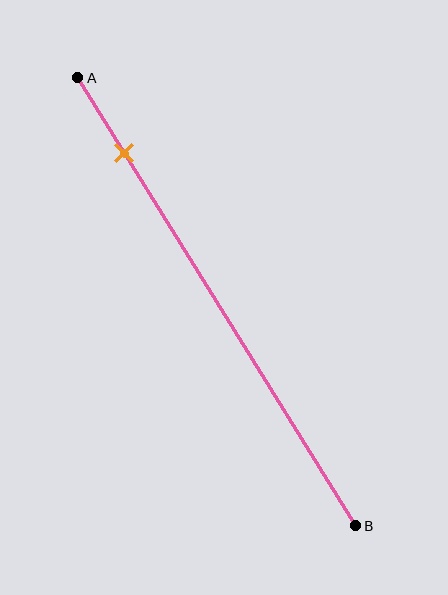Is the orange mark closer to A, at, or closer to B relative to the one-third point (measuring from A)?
The orange mark is closer to point A than the one-third point of segment AB.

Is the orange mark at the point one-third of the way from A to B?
No, the mark is at about 15% from A, not at the 33% one-third point.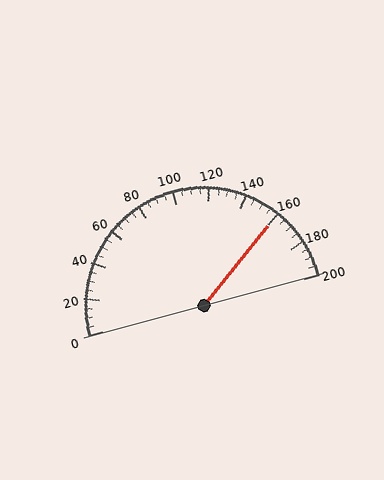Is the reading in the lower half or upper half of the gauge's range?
The reading is in the upper half of the range (0 to 200).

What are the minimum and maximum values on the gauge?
The gauge ranges from 0 to 200.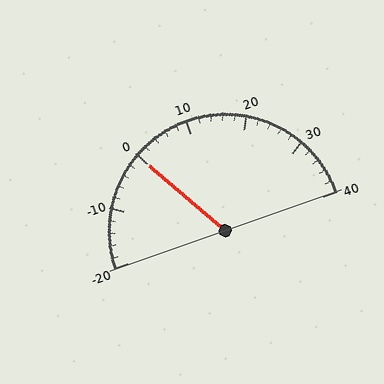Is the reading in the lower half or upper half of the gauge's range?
The reading is in the lower half of the range (-20 to 40).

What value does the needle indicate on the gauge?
The needle indicates approximately 0.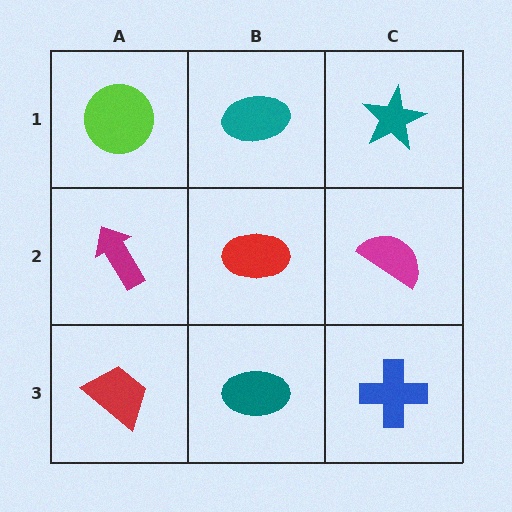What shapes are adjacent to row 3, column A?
A magenta arrow (row 2, column A), a teal ellipse (row 3, column B).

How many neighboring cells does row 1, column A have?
2.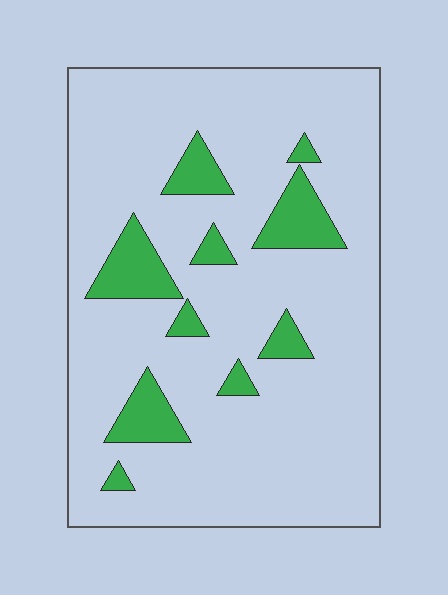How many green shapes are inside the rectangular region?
10.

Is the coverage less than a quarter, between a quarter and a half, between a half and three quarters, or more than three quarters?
Less than a quarter.